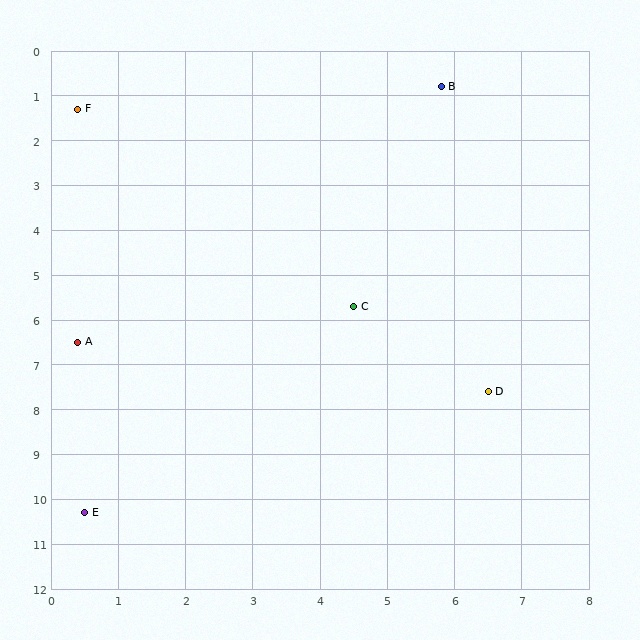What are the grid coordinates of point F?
Point F is at approximately (0.4, 1.3).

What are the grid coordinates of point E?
Point E is at approximately (0.5, 10.3).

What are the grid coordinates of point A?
Point A is at approximately (0.4, 6.5).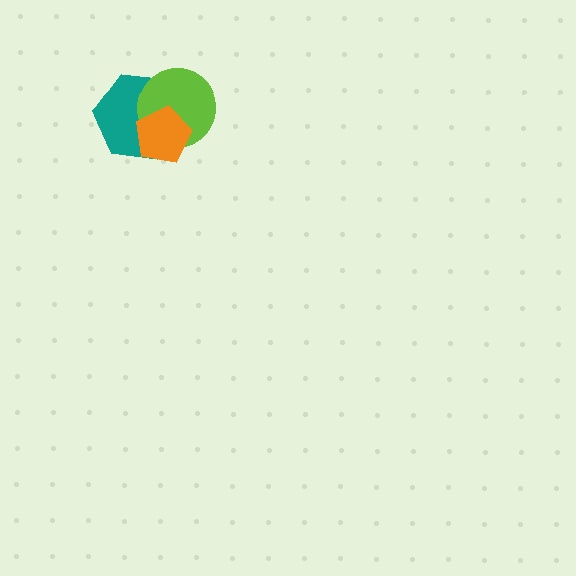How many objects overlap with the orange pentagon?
2 objects overlap with the orange pentagon.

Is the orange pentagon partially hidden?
No, no other shape covers it.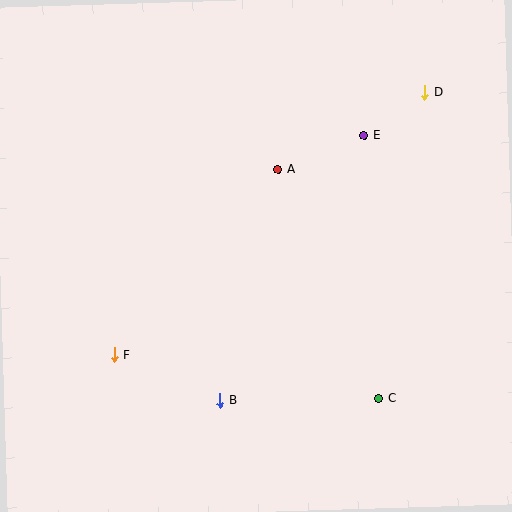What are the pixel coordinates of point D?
Point D is at (425, 92).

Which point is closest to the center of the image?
Point A at (278, 169) is closest to the center.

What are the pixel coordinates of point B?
Point B is at (220, 400).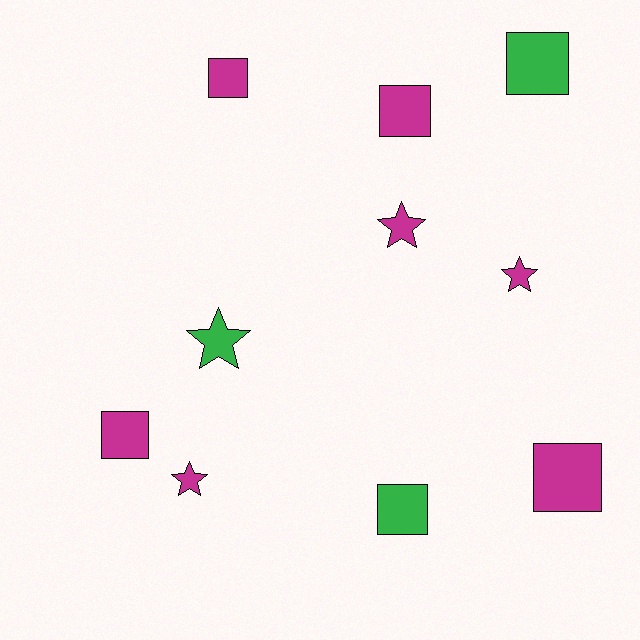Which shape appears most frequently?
Square, with 6 objects.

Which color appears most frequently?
Magenta, with 7 objects.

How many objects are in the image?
There are 10 objects.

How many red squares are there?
There are no red squares.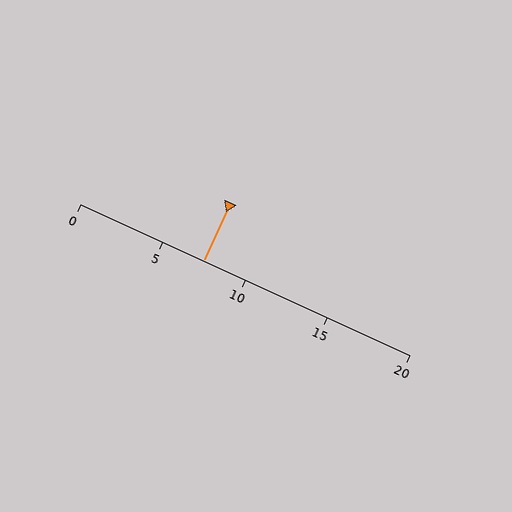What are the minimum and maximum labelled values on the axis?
The axis runs from 0 to 20.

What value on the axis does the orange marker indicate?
The marker indicates approximately 7.5.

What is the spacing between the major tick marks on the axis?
The major ticks are spaced 5 apart.